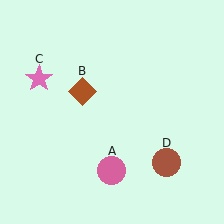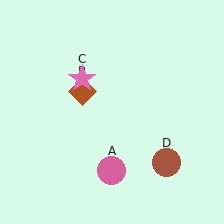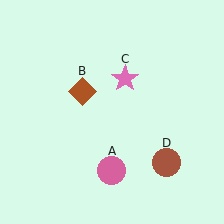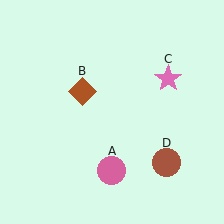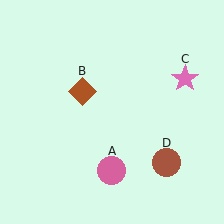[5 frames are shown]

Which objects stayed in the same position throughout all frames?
Pink circle (object A) and brown diamond (object B) and brown circle (object D) remained stationary.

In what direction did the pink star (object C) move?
The pink star (object C) moved right.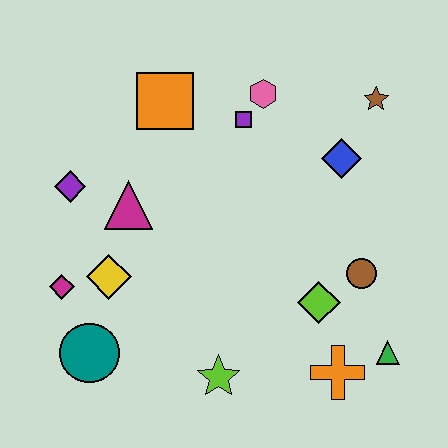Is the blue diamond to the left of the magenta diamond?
No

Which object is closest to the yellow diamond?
The magenta diamond is closest to the yellow diamond.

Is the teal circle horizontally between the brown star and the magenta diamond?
Yes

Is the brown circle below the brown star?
Yes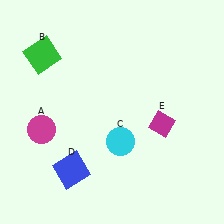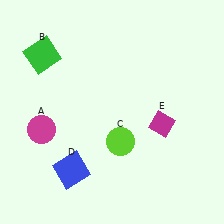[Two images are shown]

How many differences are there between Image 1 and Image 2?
There is 1 difference between the two images.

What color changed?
The circle (C) changed from cyan in Image 1 to lime in Image 2.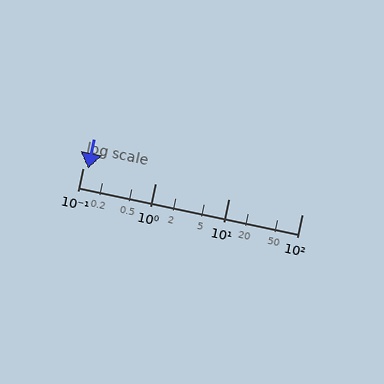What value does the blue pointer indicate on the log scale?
The pointer indicates approximately 0.12.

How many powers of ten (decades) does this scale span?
The scale spans 3 decades, from 0.1 to 100.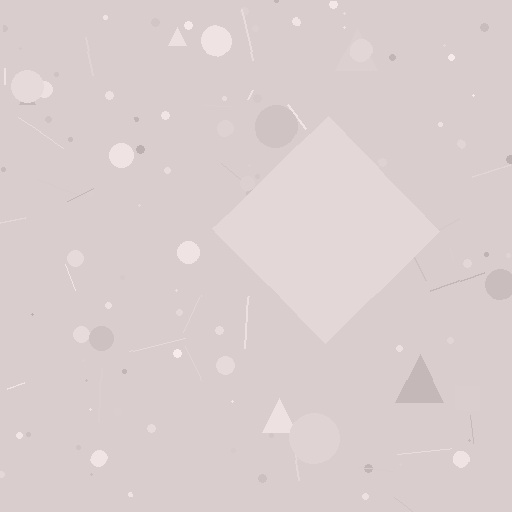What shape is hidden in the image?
A diamond is hidden in the image.